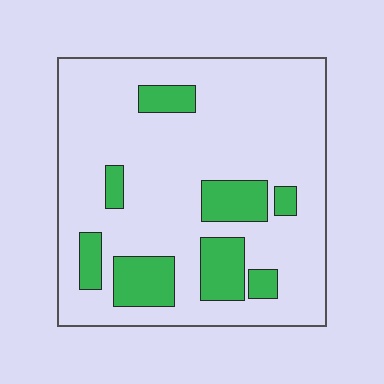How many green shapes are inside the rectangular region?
8.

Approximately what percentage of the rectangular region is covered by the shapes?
Approximately 20%.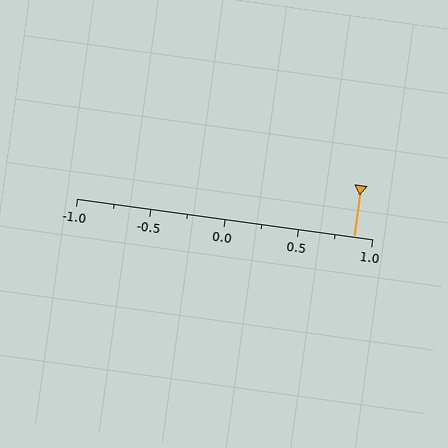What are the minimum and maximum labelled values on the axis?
The axis runs from -1.0 to 1.0.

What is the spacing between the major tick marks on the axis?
The major ticks are spaced 0.5 apart.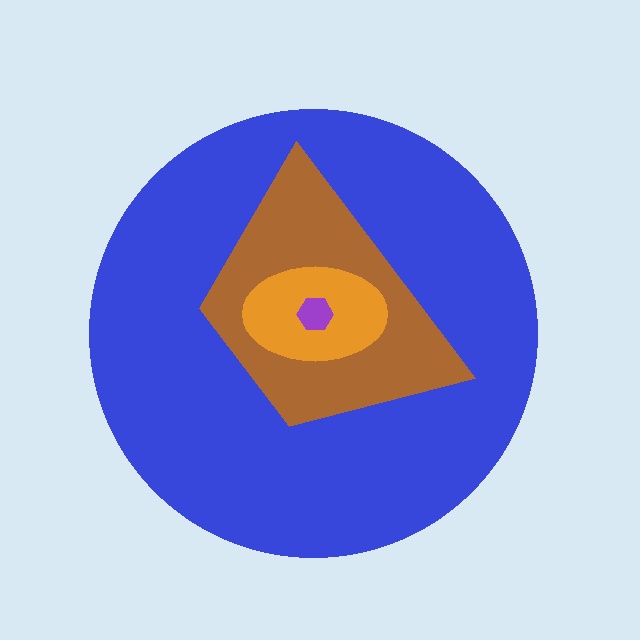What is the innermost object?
The purple hexagon.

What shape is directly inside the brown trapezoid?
The orange ellipse.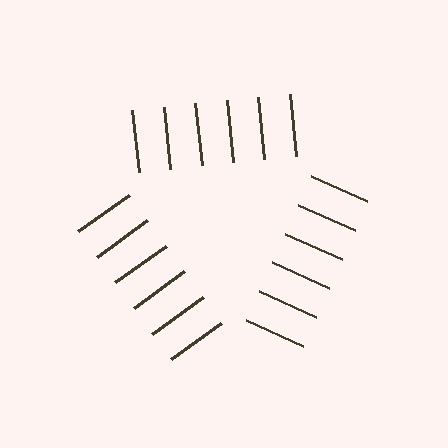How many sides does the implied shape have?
3 sides — the line-ends trace a triangle.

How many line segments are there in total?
18 — 6 along each of the 3 edges.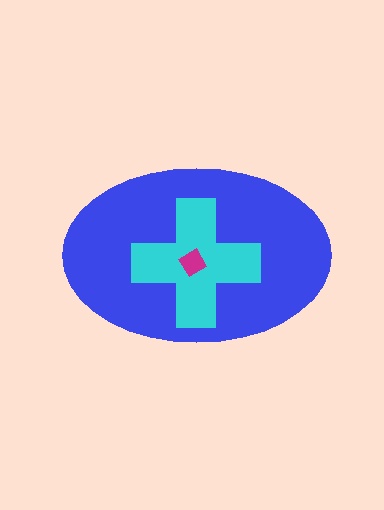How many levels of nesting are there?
3.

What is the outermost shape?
The blue ellipse.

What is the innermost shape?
The magenta diamond.